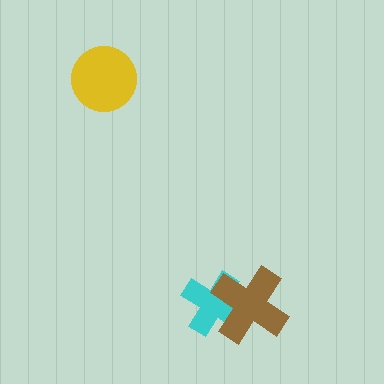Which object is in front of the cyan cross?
The brown cross is in front of the cyan cross.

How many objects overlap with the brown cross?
1 object overlaps with the brown cross.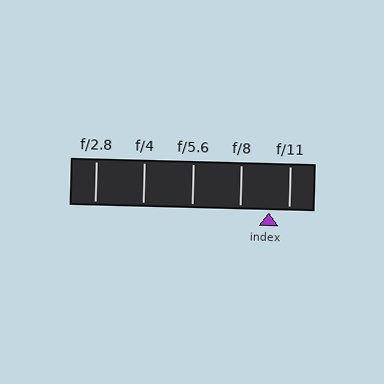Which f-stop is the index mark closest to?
The index mark is closest to f/11.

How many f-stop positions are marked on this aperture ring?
There are 5 f-stop positions marked.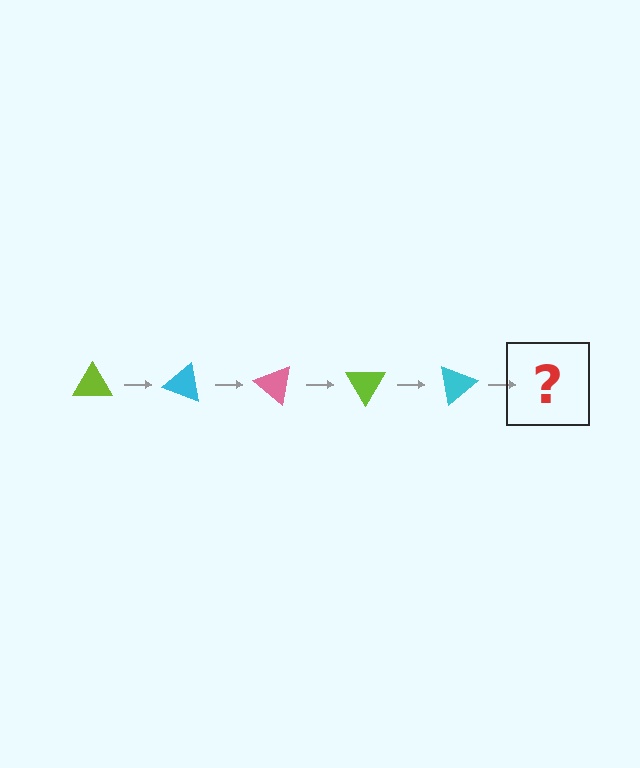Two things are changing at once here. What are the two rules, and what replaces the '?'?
The two rules are that it rotates 20 degrees each step and the color cycles through lime, cyan, and pink. The '?' should be a pink triangle, rotated 100 degrees from the start.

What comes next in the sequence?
The next element should be a pink triangle, rotated 100 degrees from the start.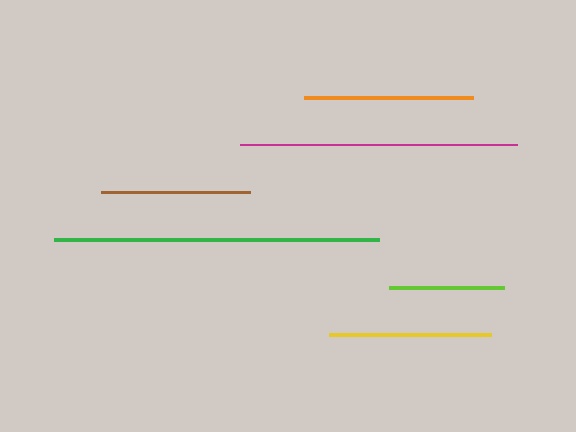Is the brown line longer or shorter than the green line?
The green line is longer than the brown line.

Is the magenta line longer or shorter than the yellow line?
The magenta line is longer than the yellow line.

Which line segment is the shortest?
The lime line is the shortest at approximately 115 pixels.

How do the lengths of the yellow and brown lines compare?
The yellow and brown lines are approximately the same length.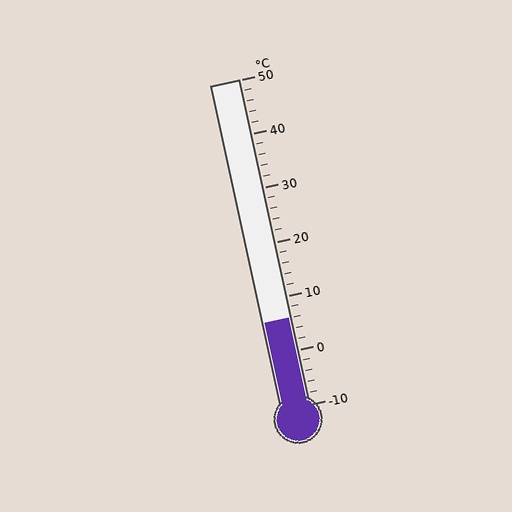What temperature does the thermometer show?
The thermometer shows approximately 6°C.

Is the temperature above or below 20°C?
The temperature is below 20°C.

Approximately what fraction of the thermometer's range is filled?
The thermometer is filled to approximately 25% of its range.